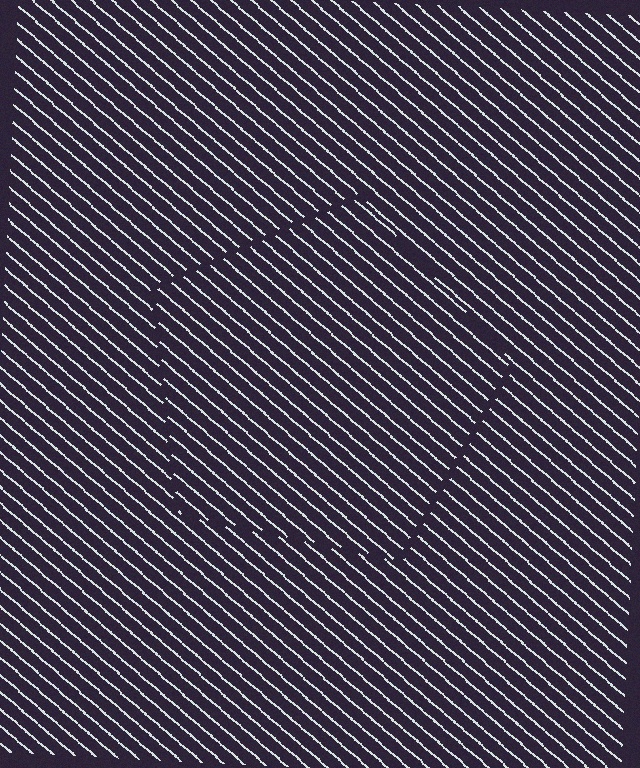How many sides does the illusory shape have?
5 sides — the line-ends trace a pentagon.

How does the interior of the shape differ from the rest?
The interior of the shape contains the same grating, shifted by half a period — the contour is defined by the phase discontinuity where line-ends from the inner and outer gratings abut.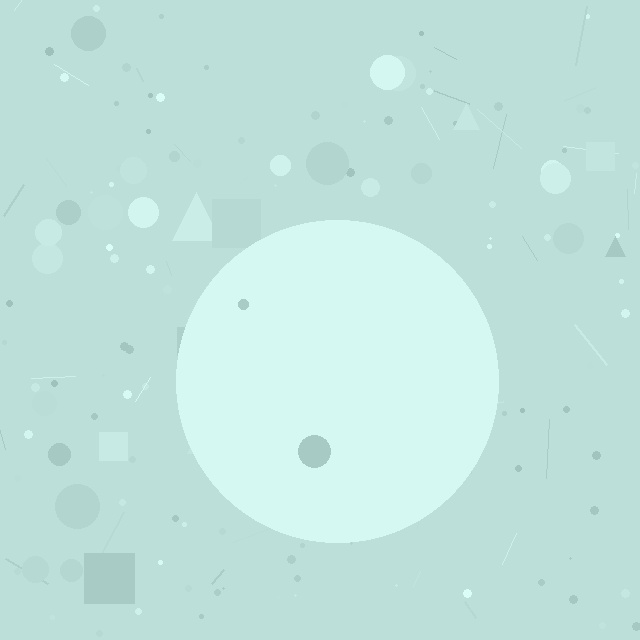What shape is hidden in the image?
A circle is hidden in the image.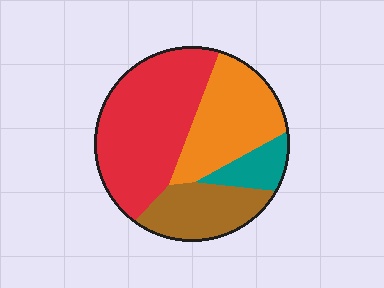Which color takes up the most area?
Red, at roughly 45%.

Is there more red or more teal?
Red.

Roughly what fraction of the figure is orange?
Orange takes up about one quarter (1/4) of the figure.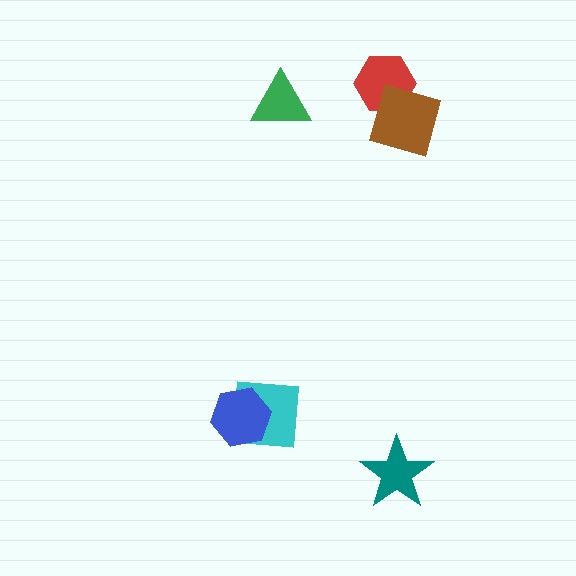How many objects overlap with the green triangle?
0 objects overlap with the green triangle.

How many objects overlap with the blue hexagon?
1 object overlaps with the blue hexagon.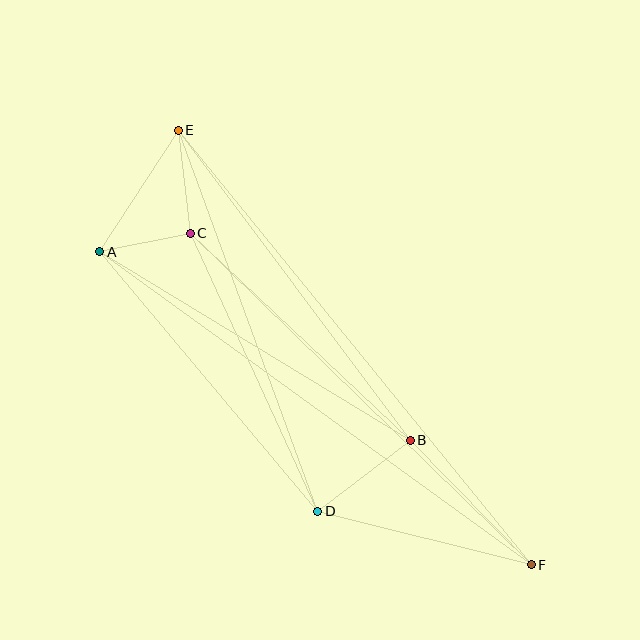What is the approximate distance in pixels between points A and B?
The distance between A and B is approximately 363 pixels.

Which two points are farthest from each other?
Points E and F are farthest from each other.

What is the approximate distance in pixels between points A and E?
The distance between A and E is approximately 145 pixels.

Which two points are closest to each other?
Points A and C are closest to each other.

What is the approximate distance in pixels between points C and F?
The distance between C and F is approximately 476 pixels.